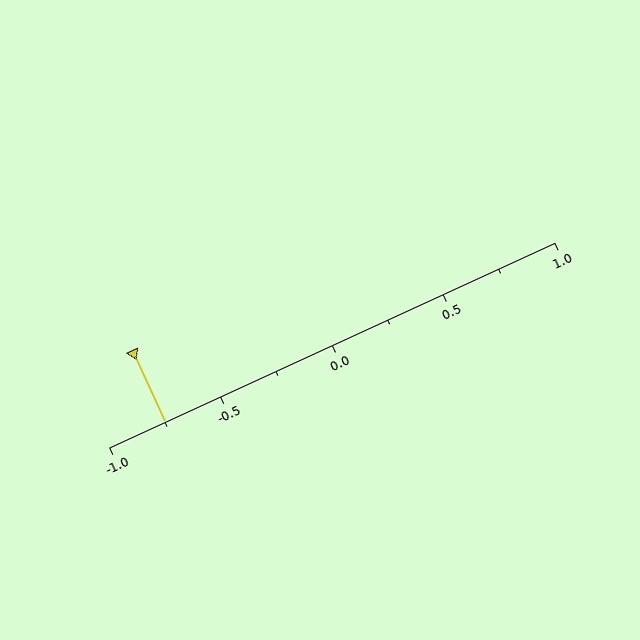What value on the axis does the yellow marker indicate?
The marker indicates approximately -0.75.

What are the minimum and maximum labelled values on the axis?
The axis runs from -1.0 to 1.0.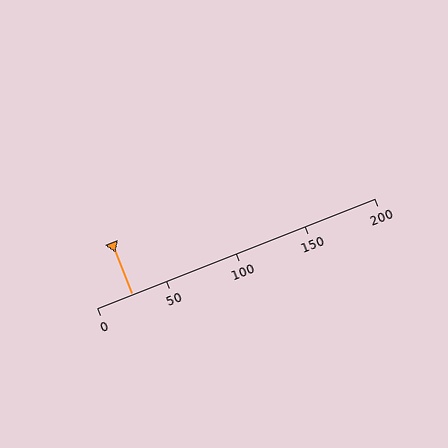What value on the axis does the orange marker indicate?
The marker indicates approximately 25.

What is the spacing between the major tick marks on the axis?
The major ticks are spaced 50 apart.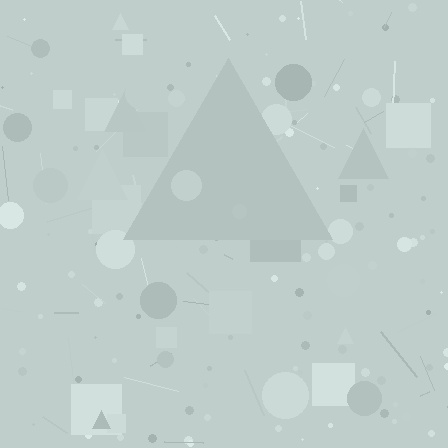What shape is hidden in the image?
A triangle is hidden in the image.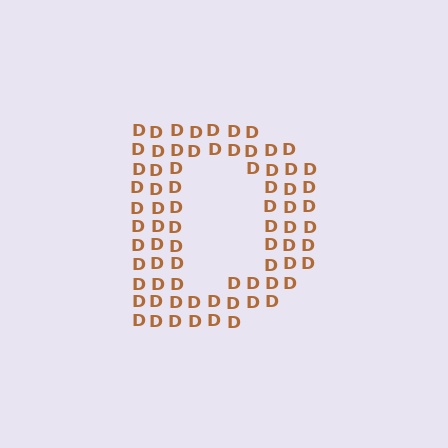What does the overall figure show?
The overall figure shows the letter D.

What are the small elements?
The small elements are letter D's.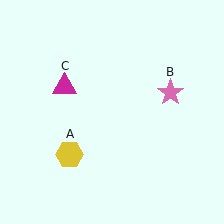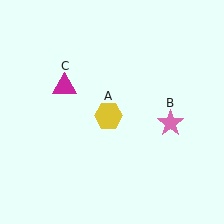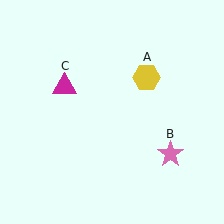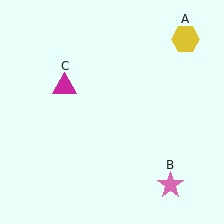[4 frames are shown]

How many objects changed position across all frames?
2 objects changed position: yellow hexagon (object A), pink star (object B).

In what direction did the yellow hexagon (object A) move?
The yellow hexagon (object A) moved up and to the right.